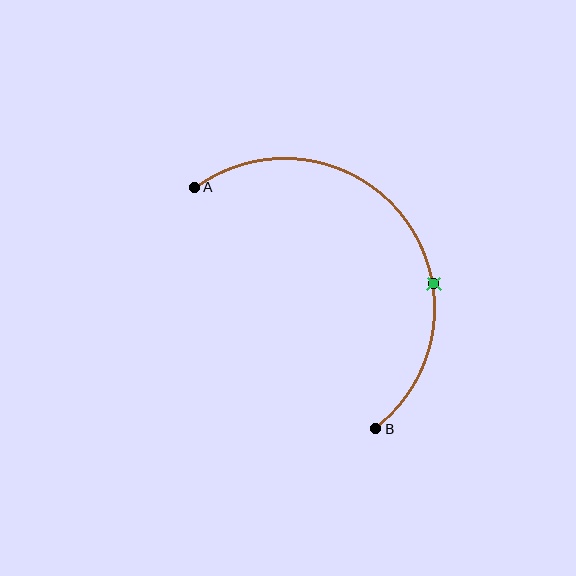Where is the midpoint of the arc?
The arc midpoint is the point on the curve farthest from the straight line joining A and B. It sits above and to the right of that line.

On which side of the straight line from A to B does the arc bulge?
The arc bulges above and to the right of the straight line connecting A and B.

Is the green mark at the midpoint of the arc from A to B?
No. The green mark lies on the arc but is closer to endpoint B. The arc midpoint would be at the point on the curve equidistant along the arc from both A and B.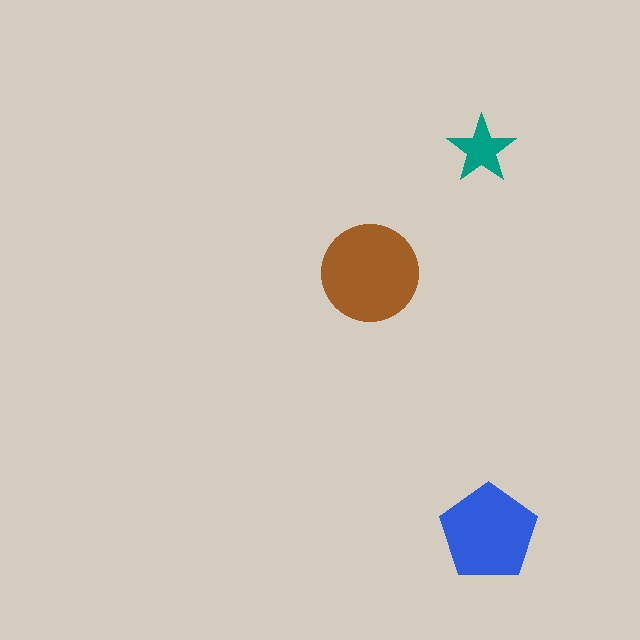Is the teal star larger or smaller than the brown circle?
Smaller.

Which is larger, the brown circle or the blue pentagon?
The brown circle.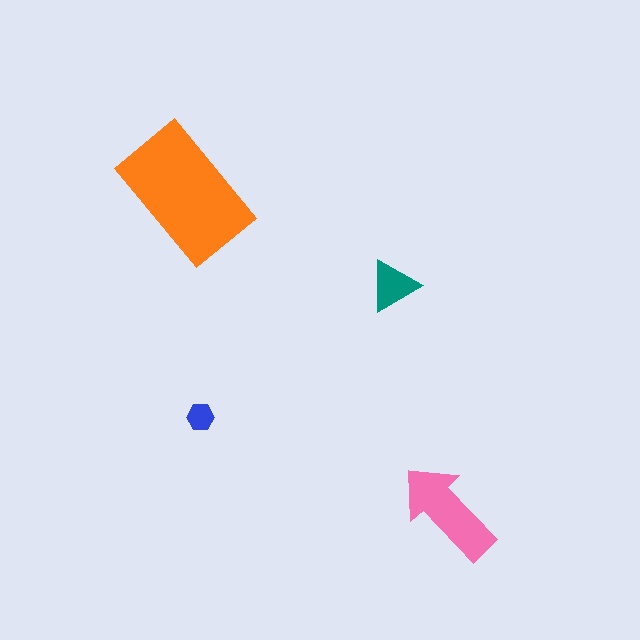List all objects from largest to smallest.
The orange rectangle, the pink arrow, the teal triangle, the blue hexagon.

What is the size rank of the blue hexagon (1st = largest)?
4th.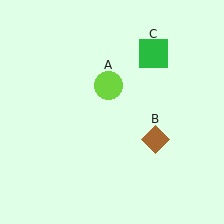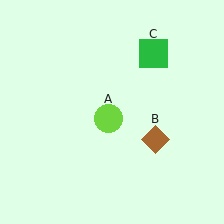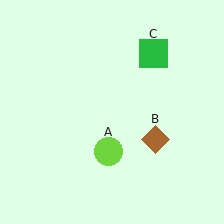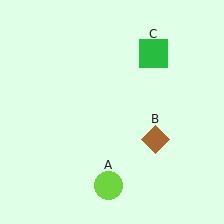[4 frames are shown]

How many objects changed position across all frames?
1 object changed position: lime circle (object A).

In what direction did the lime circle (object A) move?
The lime circle (object A) moved down.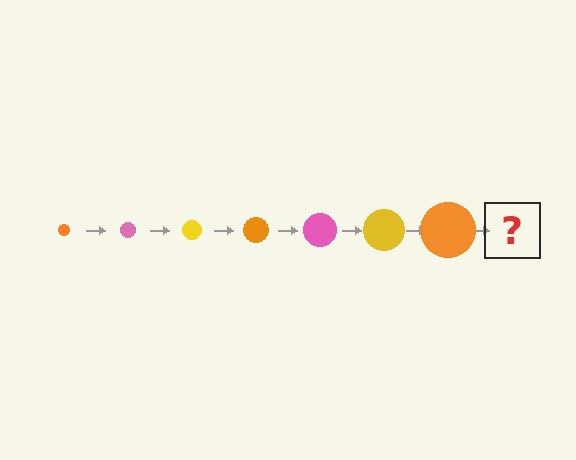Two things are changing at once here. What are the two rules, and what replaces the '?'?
The two rules are that the circle grows larger each step and the color cycles through orange, pink, and yellow. The '?' should be a pink circle, larger than the previous one.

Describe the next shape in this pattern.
It should be a pink circle, larger than the previous one.